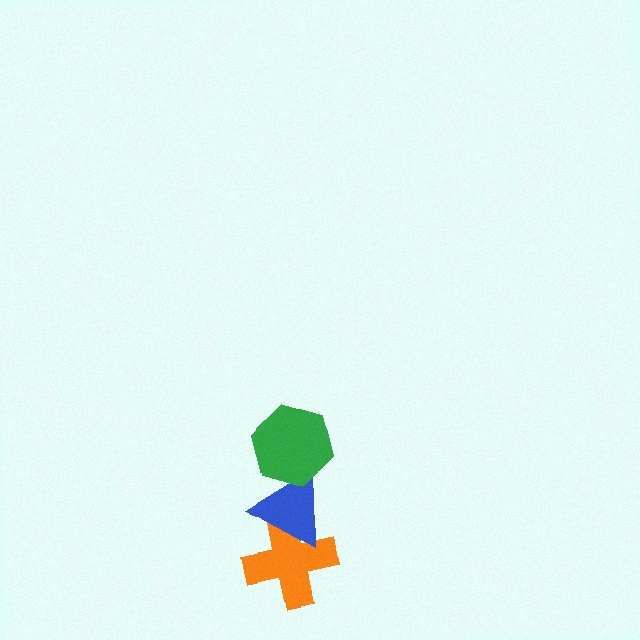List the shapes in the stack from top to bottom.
From top to bottom: the green hexagon, the blue triangle, the orange cross.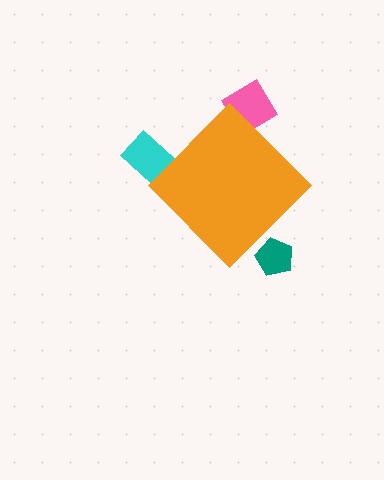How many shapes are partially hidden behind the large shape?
3 shapes are partially hidden.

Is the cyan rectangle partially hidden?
Yes, the cyan rectangle is partially hidden behind the orange diamond.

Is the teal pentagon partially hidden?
Yes, the teal pentagon is partially hidden behind the orange diamond.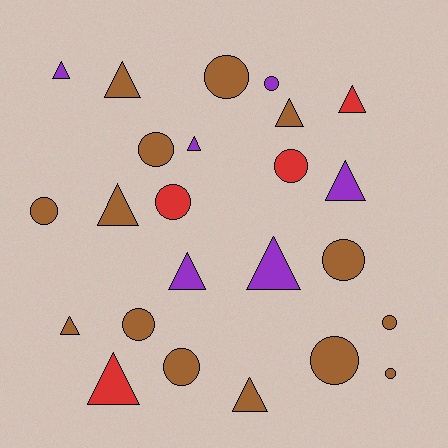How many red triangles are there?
There are 2 red triangles.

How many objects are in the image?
There are 24 objects.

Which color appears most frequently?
Brown, with 14 objects.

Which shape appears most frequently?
Circle, with 12 objects.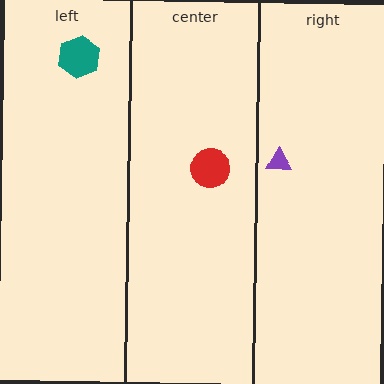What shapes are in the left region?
The teal hexagon.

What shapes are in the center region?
The red circle.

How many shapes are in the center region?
1.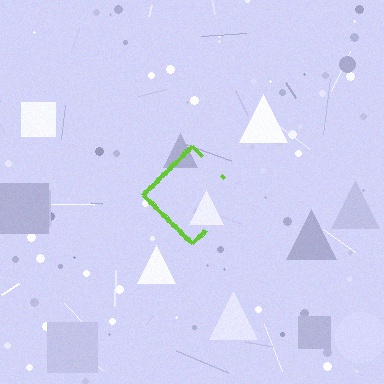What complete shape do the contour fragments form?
The contour fragments form a diamond.